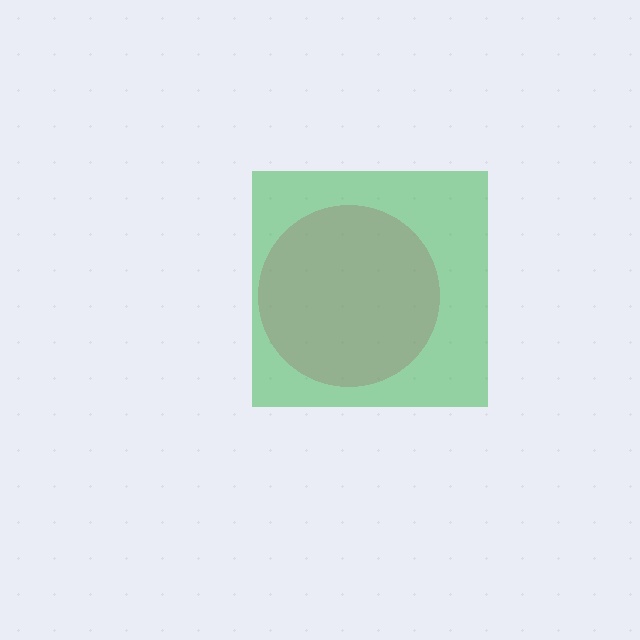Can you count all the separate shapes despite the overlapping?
Yes, there are 2 separate shapes.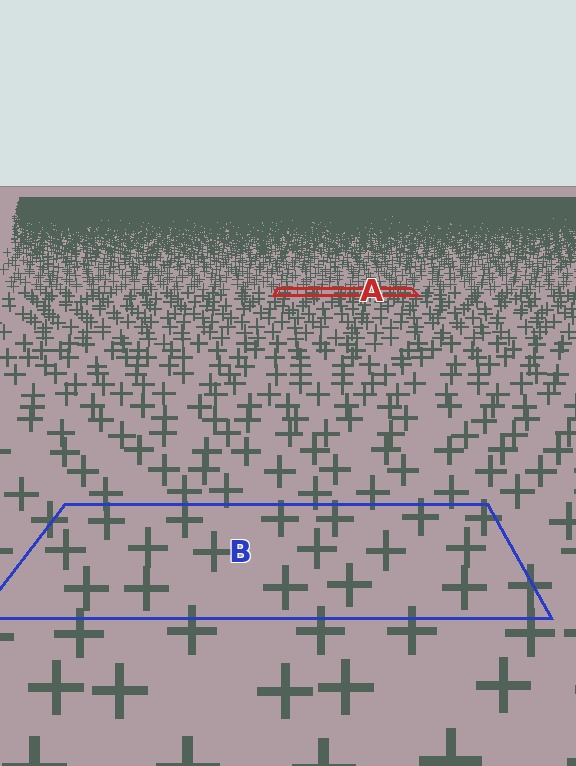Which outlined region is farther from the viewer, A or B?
Region A is farther from the viewer — the texture elements inside it appear smaller and more densely packed.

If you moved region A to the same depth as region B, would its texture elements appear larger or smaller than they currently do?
They would appear larger. At a closer depth, the same texture elements are projected at a bigger on-screen size.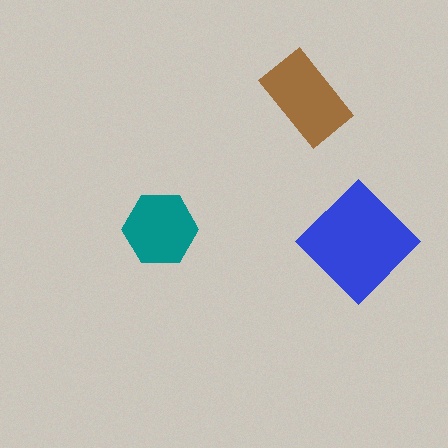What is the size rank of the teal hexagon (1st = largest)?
3rd.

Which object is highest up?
The brown rectangle is topmost.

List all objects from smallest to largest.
The teal hexagon, the brown rectangle, the blue diamond.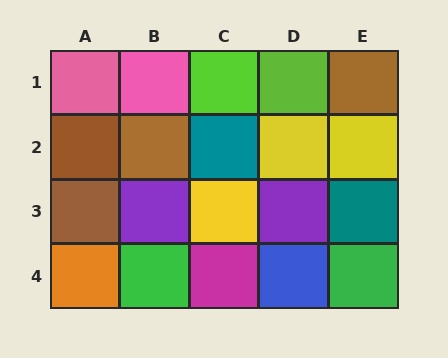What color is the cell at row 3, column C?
Yellow.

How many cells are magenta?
1 cell is magenta.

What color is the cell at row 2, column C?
Teal.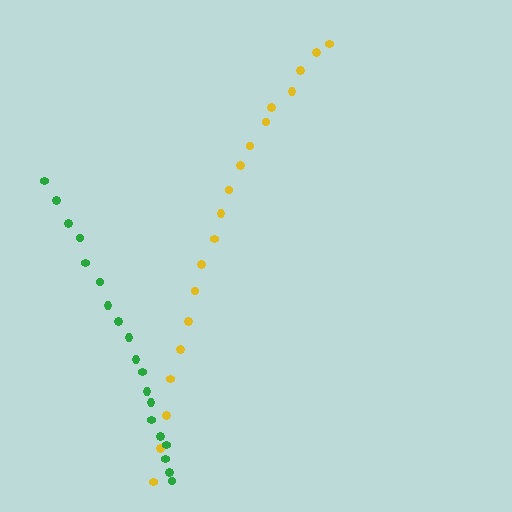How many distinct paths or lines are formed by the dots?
There are 2 distinct paths.